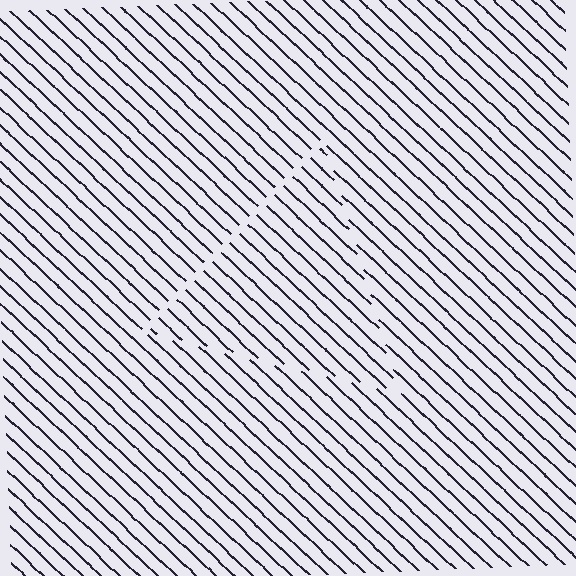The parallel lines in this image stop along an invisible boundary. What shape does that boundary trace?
An illusory triangle. The interior of the shape contains the same grating, shifted by half a period — the contour is defined by the phase discontinuity where line-ends from the inner and outer gratings abut.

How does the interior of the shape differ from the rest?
The interior of the shape contains the same grating, shifted by half a period — the contour is defined by the phase discontinuity where line-ends from the inner and outer gratings abut.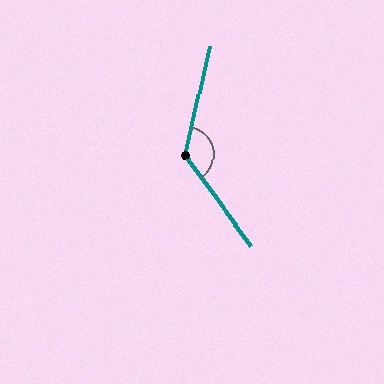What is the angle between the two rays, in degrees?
Approximately 131 degrees.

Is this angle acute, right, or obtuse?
It is obtuse.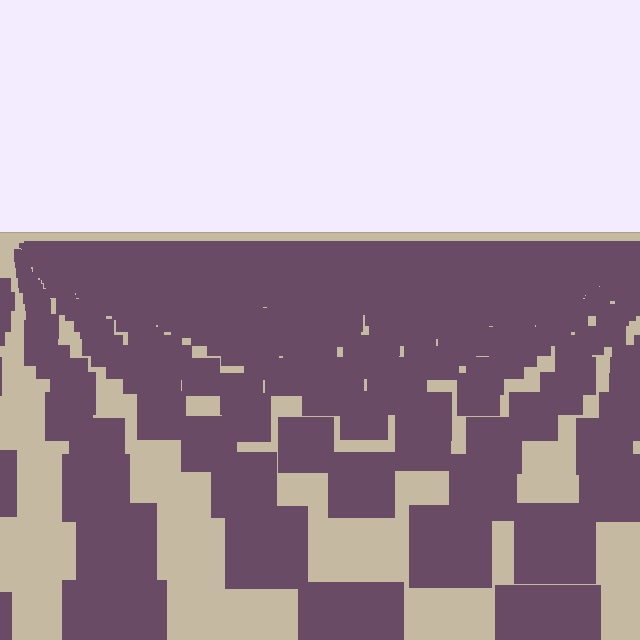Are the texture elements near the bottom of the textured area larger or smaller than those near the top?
Larger. Near the bottom, elements are closer to the viewer and appear at a bigger on-screen size.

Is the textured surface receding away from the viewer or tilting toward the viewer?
The surface is receding away from the viewer. Texture elements get smaller and denser toward the top.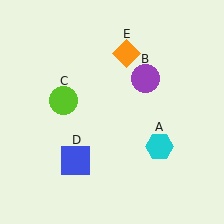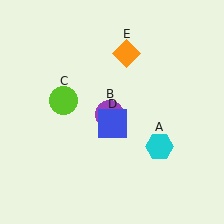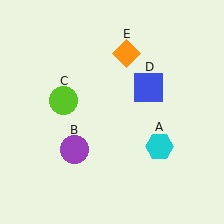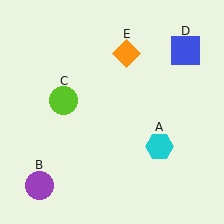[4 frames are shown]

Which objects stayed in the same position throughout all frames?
Cyan hexagon (object A) and lime circle (object C) and orange diamond (object E) remained stationary.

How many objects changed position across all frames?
2 objects changed position: purple circle (object B), blue square (object D).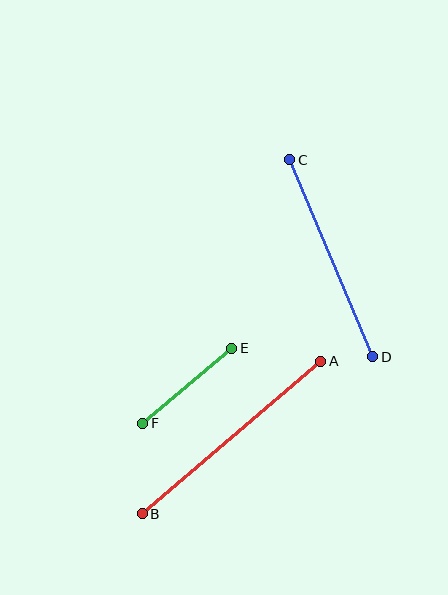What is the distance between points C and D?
The distance is approximately 214 pixels.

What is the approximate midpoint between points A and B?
The midpoint is at approximately (231, 437) pixels.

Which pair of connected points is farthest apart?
Points A and B are farthest apart.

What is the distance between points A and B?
The distance is approximately 235 pixels.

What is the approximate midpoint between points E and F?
The midpoint is at approximately (187, 386) pixels.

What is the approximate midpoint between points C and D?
The midpoint is at approximately (331, 258) pixels.